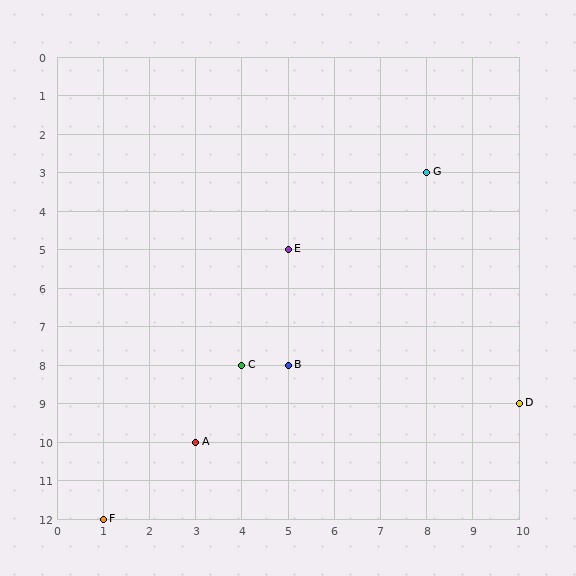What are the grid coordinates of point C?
Point C is at grid coordinates (4, 8).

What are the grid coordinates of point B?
Point B is at grid coordinates (5, 8).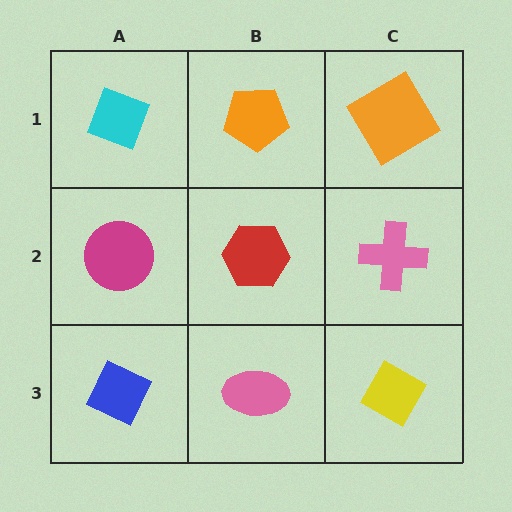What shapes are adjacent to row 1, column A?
A magenta circle (row 2, column A), an orange pentagon (row 1, column B).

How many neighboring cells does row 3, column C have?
2.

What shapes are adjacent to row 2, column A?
A cyan diamond (row 1, column A), a blue diamond (row 3, column A), a red hexagon (row 2, column B).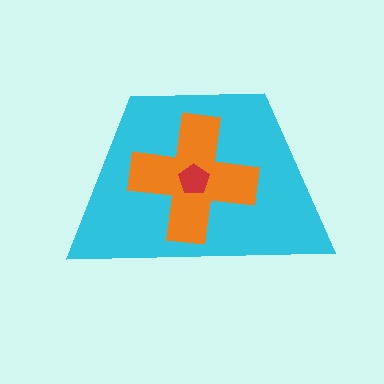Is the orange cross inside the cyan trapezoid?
Yes.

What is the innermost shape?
The red pentagon.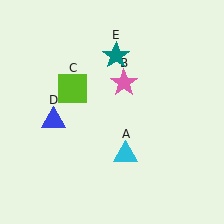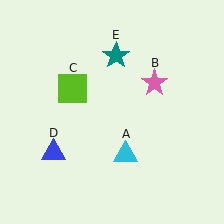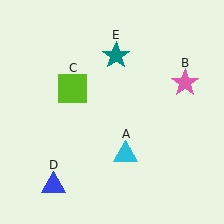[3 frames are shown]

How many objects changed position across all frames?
2 objects changed position: pink star (object B), blue triangle (object D).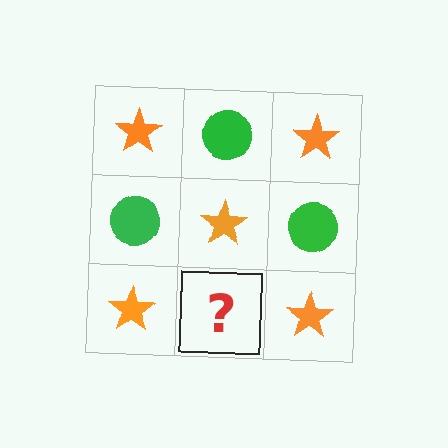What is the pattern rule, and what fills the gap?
The rule is that it alternates orange star and green circle in a checkerboard pattern. The gap should be filled with a green circle.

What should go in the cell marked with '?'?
The missing cell should contain a green circle.